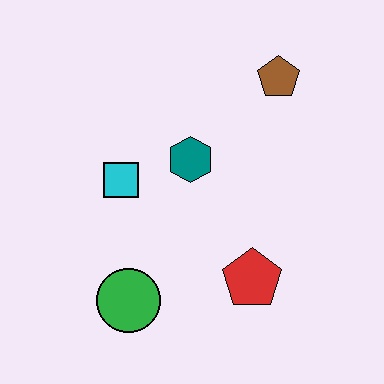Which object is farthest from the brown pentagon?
The green circle is farthest from the brown pentagon.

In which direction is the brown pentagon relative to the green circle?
The brown pentagon is above the green circle.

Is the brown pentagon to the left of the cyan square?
No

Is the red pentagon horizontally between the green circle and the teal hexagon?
No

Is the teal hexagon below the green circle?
No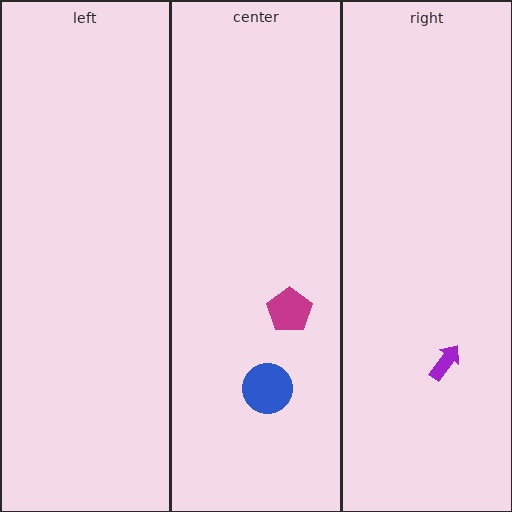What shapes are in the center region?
The magenta pentagon, the blue circle.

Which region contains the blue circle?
The center region.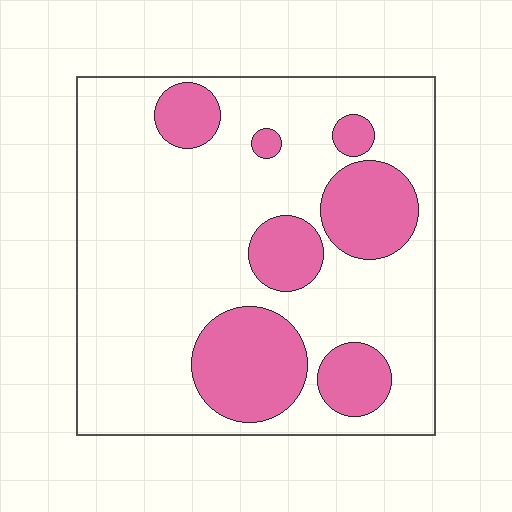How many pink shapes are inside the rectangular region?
7.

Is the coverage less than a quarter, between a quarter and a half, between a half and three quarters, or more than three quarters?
Between a quarter and a half.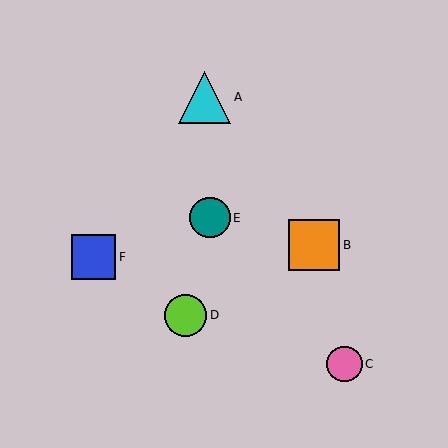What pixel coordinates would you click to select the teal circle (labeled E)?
Click at (210, 218) to select the teal circle E.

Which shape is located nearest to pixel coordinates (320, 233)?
The orange square (labeled B) at (314, 245) is nearest to that location.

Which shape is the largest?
The cyan triangle (labeled A) is the largest.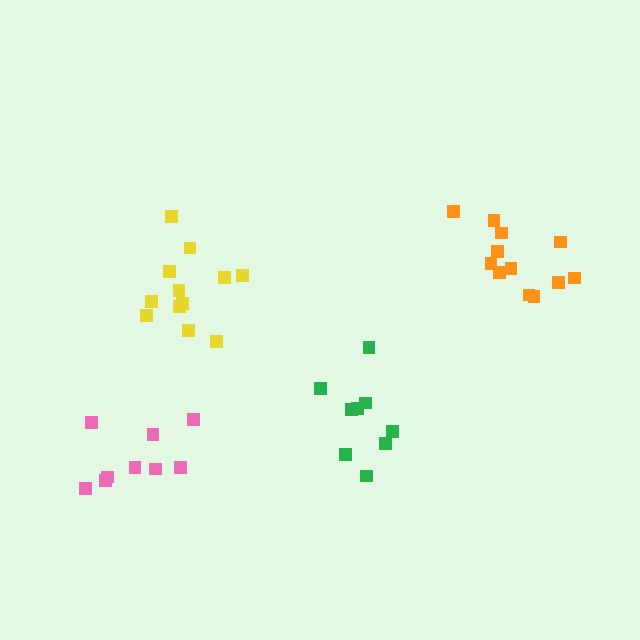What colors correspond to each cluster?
The clusters are colored: green, pink, yellow, orange.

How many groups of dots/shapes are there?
There are 4 groups.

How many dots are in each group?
Group 1: 9 dots, Group 2: 9 dots, Group 3: 12 dots, Group 4: 12 dots (42 total).